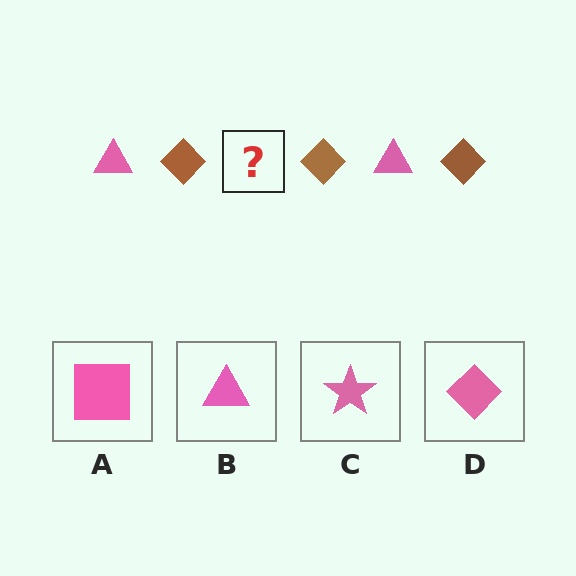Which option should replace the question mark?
Option B.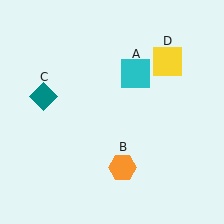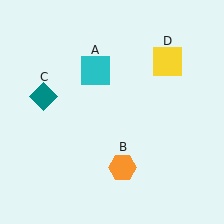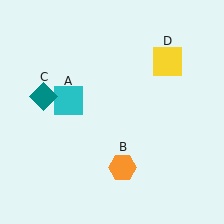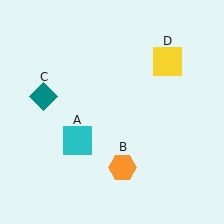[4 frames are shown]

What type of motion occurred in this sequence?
The cyan square (object A) rotated counterclockwise around the center of the scene.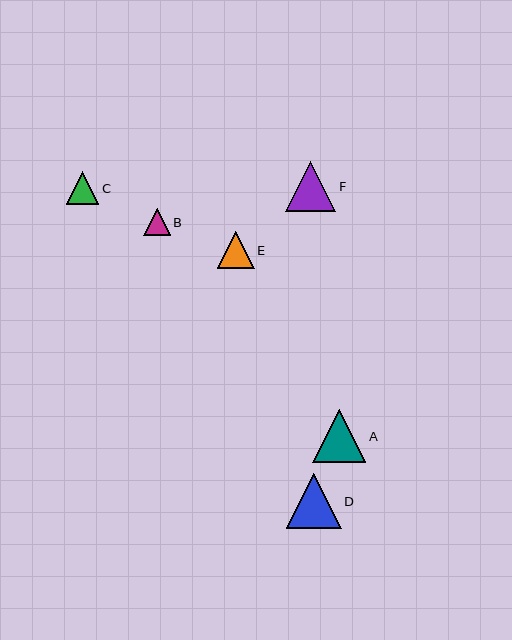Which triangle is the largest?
Triangle D is the largest with a size of approximately 55 pixels.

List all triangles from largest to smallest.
From largest to smallest: D, A, F, E, C, B.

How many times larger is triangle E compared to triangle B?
Triangle E is approximately 1.4 times the size of triangle B.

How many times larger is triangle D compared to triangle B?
Triangle D is approximately 2.1 times the size of triangle B.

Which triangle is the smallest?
Triangle B is the smallest with a size of approximately 27 pixels.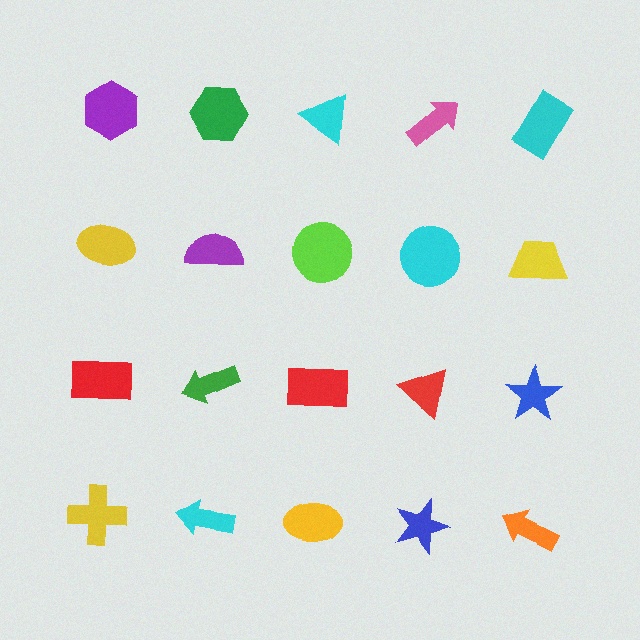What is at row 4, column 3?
A yellow ellipse.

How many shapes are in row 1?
5 shapes.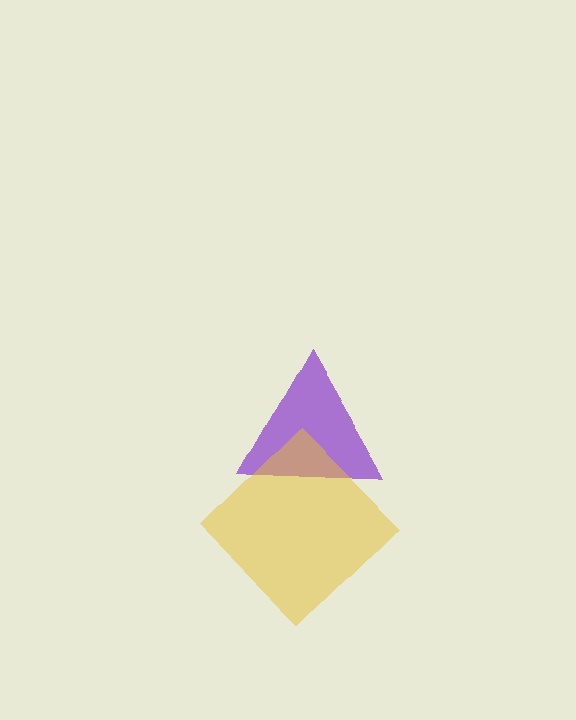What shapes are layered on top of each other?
The layered shapes are: a purple triangle, a yellow diamond.